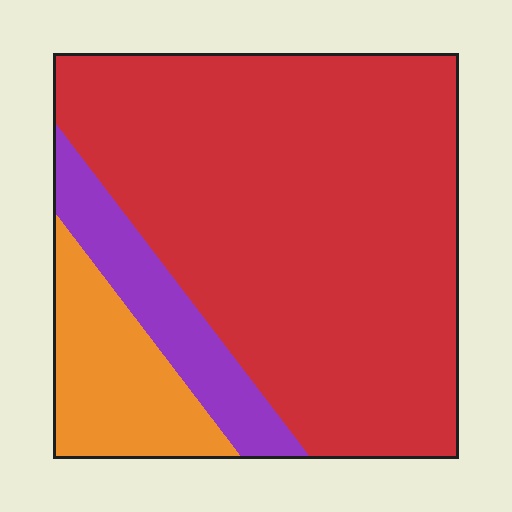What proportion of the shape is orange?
Orange covers roughly 15% of the shape.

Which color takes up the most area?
Red, at roughly 75%.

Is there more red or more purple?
Red.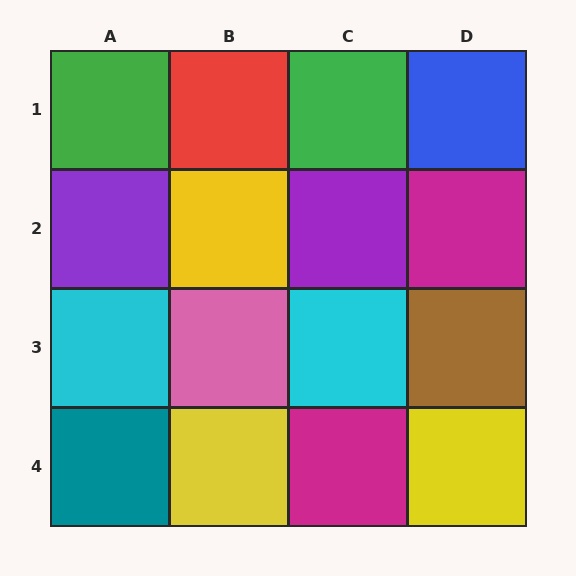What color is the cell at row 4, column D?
Yellow.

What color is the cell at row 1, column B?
Red.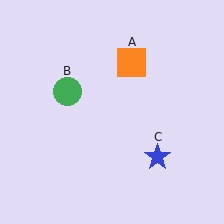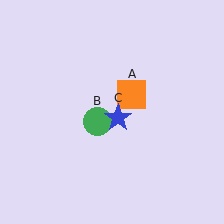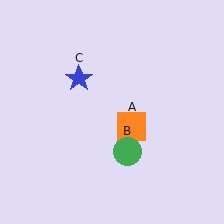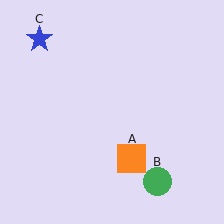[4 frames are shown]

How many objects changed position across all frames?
3 objects changed position: orange square (object A), green circle (object B), blue star (object C).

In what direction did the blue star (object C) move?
The blue star (object C) moved up and to the left.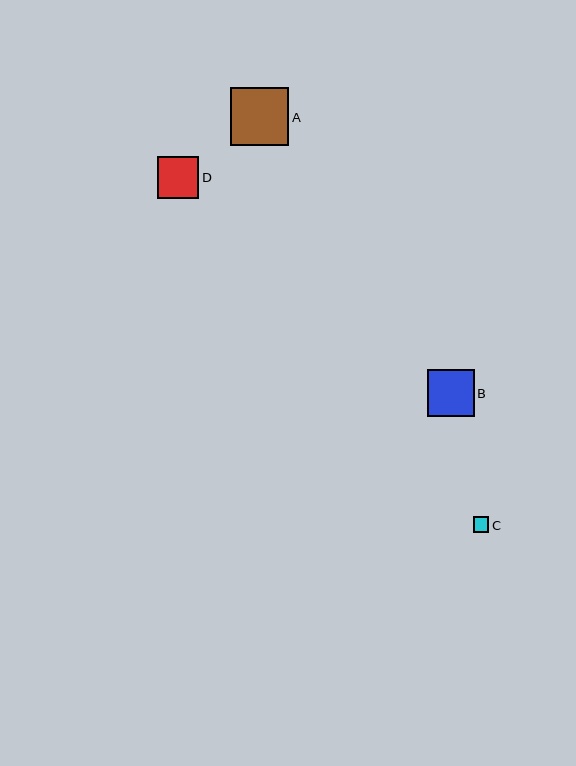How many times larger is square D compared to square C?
Square D is approximately 2.7 times the size of square C.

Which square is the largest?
Square A is the largest with a size of approximately 58 pixels.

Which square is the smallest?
Square C is the smallest with a size of approximately 15 pixels.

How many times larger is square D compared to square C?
Square D is approximately 2.7 times the size of square C.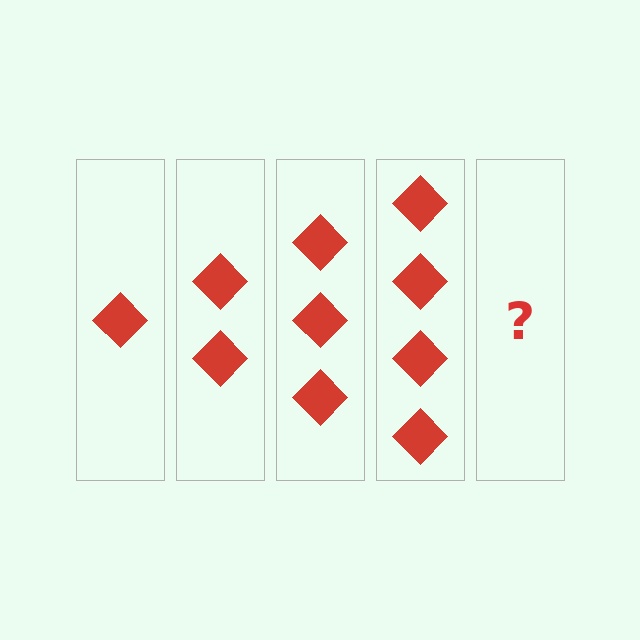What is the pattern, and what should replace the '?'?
The pattern is that each step adds one more diamond. The '?' should be 5 diamonds.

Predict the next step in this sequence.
The next step is 5 diamonds.